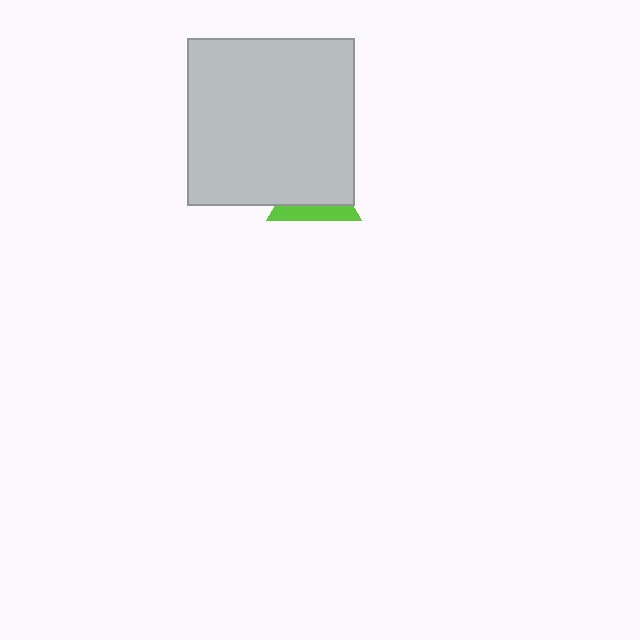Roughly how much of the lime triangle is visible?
A small part of it is visible (roughly 35%).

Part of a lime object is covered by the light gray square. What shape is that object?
It is a triangle.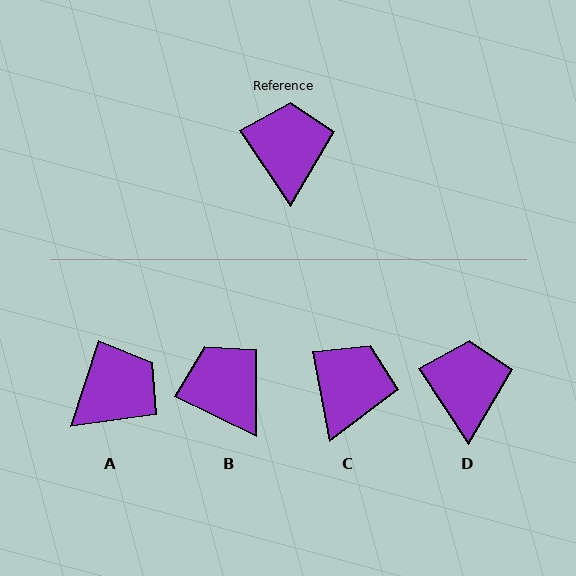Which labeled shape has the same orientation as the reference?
D.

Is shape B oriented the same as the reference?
No, it is off by about 30 degrees.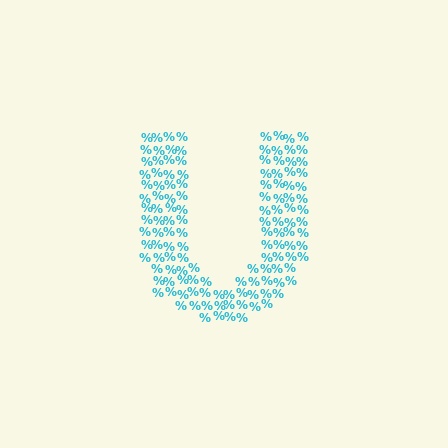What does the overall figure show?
The overall figure shows the letter U.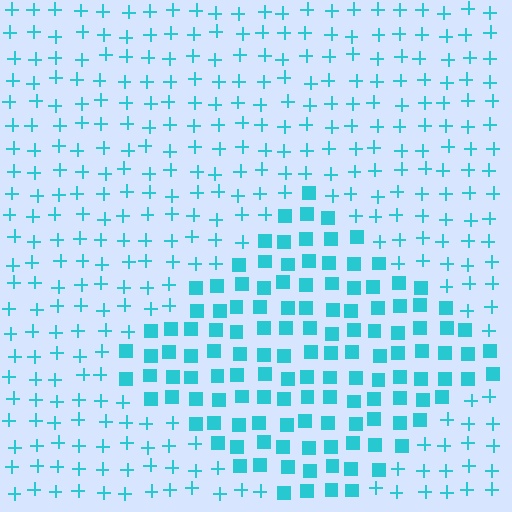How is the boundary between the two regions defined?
The boundary is defined by a change in element shape: squares inside vs. plus signs outside. All elements share the same color and spacing.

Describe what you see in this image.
The image is filled with small cyan elements arranged in a uniform grid. A diamond-shaped region contains squares, while the surrounding area contains plus signs. The boundary is defined purely by the change in element shape.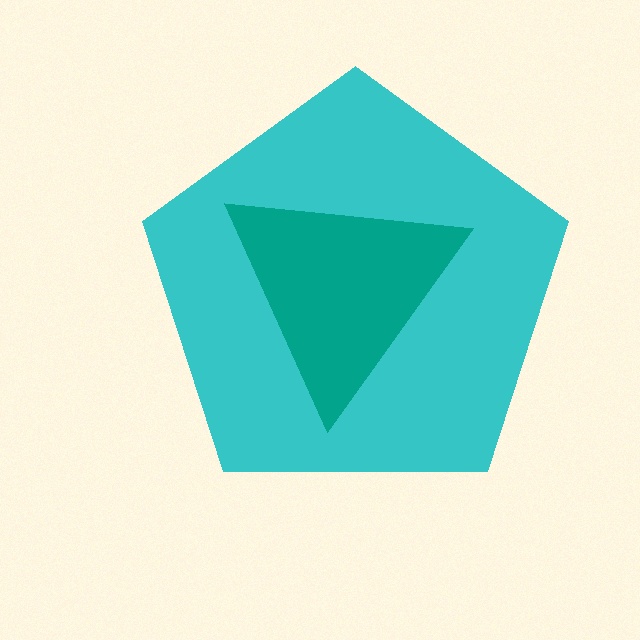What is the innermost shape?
The teal triangle.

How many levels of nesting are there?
2.